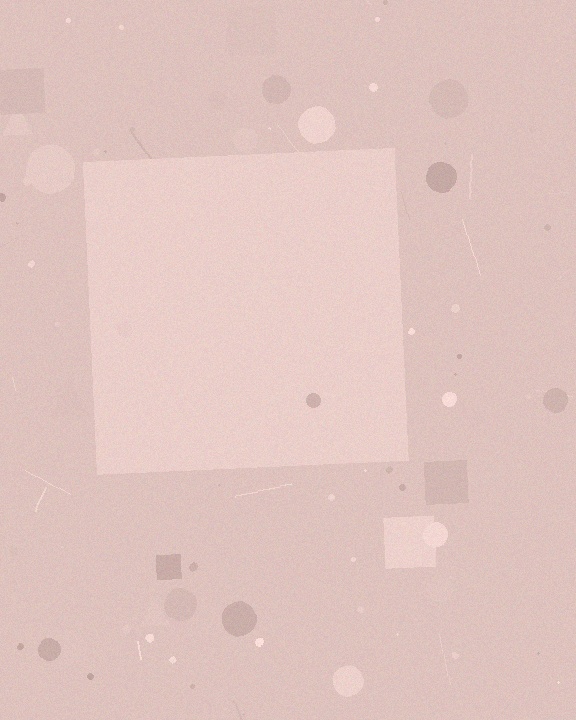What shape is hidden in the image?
A square is hidden in the image.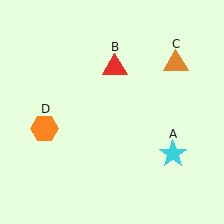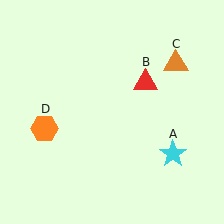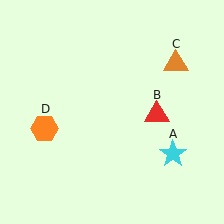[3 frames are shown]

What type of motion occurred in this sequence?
The red triangle (object B) rotated clockwise around the center of the scene.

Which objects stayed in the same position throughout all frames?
Cyan star (object A) and orange triangle (object C) and orange hexagon (object D) remained stationary.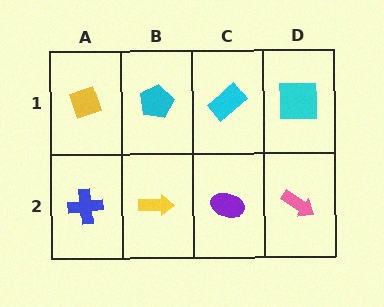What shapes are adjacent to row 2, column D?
A cyan square (row 1, column D), a purple ellipse (row 2, column C).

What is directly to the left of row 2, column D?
A purple ellipse.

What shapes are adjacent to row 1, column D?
A pink arrow (row 2, column D), a cyan rectangle (row 1, column C).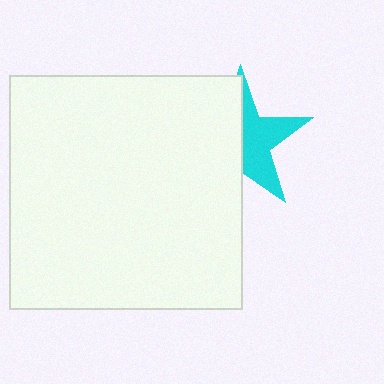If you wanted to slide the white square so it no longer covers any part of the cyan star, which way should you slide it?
Slide it left — that is the most direct way to separate the two shapes.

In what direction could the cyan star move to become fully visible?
The cyan star could move right. That would shift it out from behind the white square entirely.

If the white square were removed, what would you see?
You would see the complete cyan star.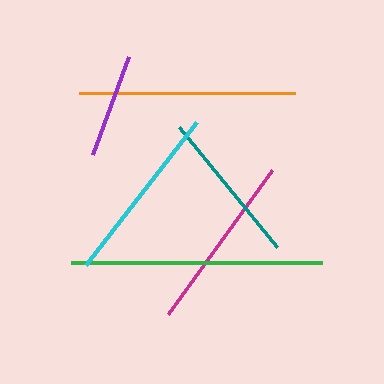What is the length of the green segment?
The green segment is approximately 250 pixels long.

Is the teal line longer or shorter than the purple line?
The teal line is longer than the purple line.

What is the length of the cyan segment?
The cyan segment is approximately 181 pixels long.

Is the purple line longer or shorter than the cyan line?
The cyan line is longer than the purple line.